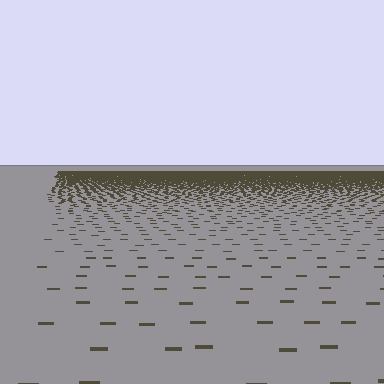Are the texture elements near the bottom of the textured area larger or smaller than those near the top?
Larger. Near the bottom, elements are closer to the viewer and appear at a bigger on-screen size.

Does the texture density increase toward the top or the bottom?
Density increases toward the top.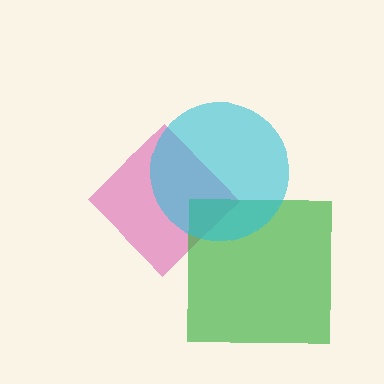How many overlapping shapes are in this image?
There are 3 overlapping shapes in the image.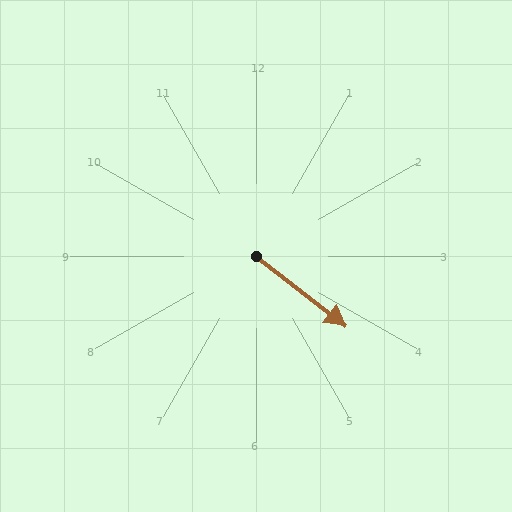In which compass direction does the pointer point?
Southeast.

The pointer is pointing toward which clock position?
Roughly 4 o'clock.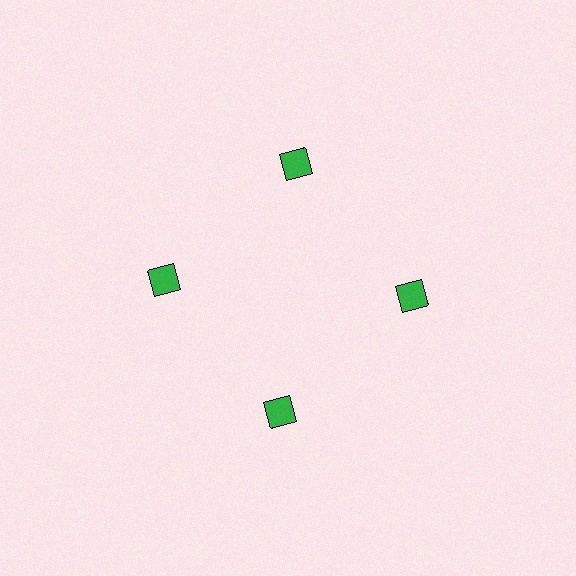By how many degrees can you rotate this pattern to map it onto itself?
The pattern maps onto itself every 90 degrees of rotation.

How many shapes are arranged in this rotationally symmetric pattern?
There are 4 shapes, arranged in 4 groups of 1.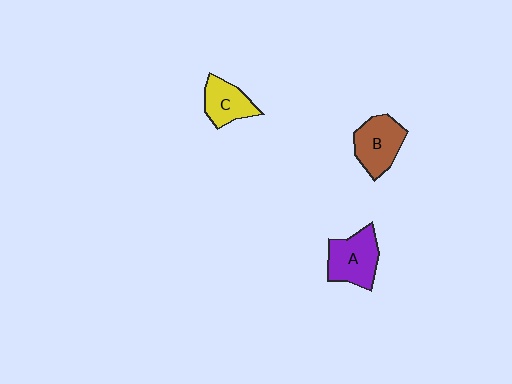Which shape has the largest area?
Shape A (purple).